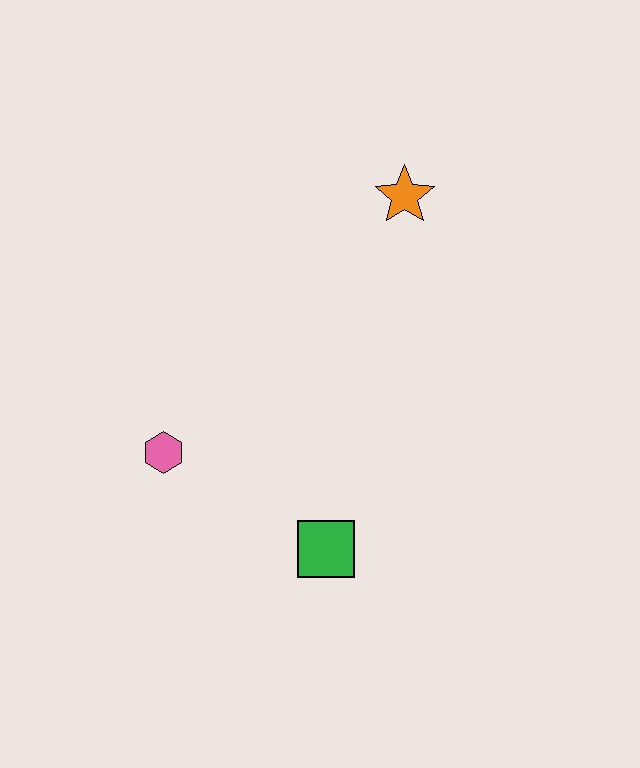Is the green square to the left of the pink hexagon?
No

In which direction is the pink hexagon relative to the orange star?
The pink hexagon is below the orange star.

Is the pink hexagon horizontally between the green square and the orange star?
No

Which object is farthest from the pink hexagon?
The orange star is farthest from the pink hexagon.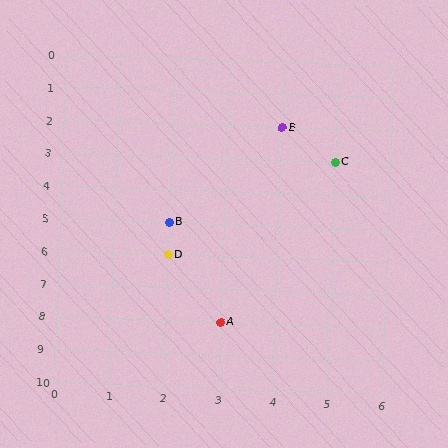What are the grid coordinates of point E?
Point E is at grid coordinates (4, 2).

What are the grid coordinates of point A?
Point A is at grid coordinates (3, 8).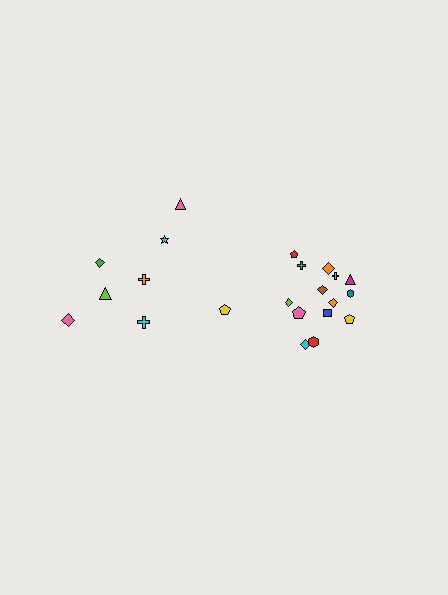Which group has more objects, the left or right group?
The right group.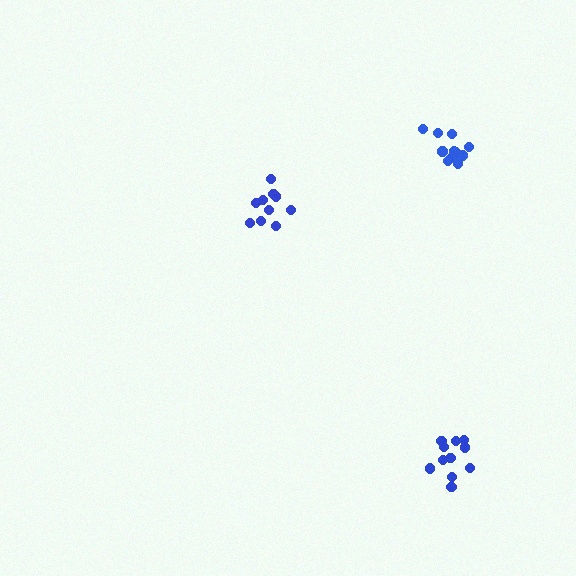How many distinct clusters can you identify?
There are 3 distinct clusters.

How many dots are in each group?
Group 1: 11 dots, Group 2: 12 dots, Group 3: 10 dots (33 total).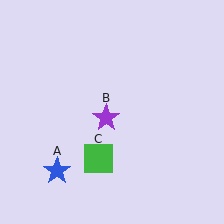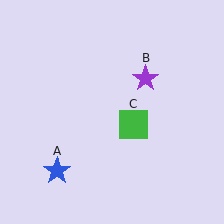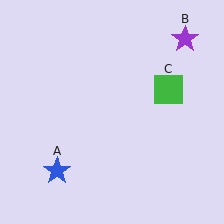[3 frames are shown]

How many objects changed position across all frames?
2 objects changed position: purple star (object B), green square (object C).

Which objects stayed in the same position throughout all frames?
Blue star (object A) remained stationary.